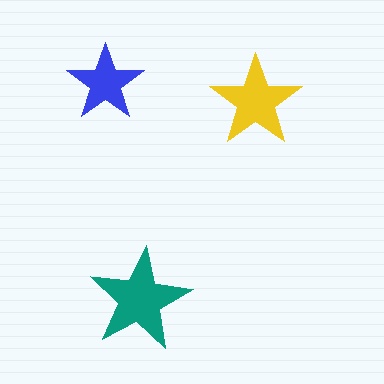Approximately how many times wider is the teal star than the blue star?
About 1.5 times wider.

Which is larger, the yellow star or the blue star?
The yellow one.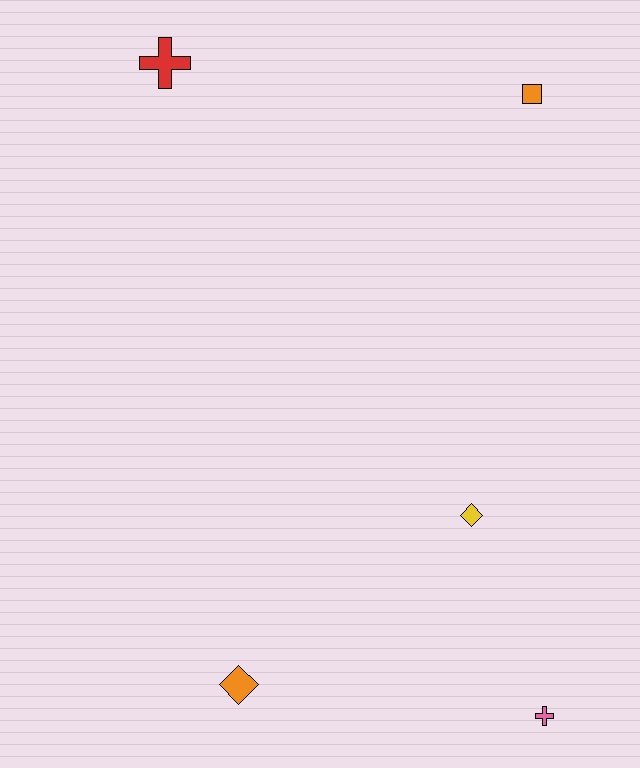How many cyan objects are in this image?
There are no cyan objects.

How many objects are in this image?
There are 5 objects.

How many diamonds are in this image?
There are 2 diamonds.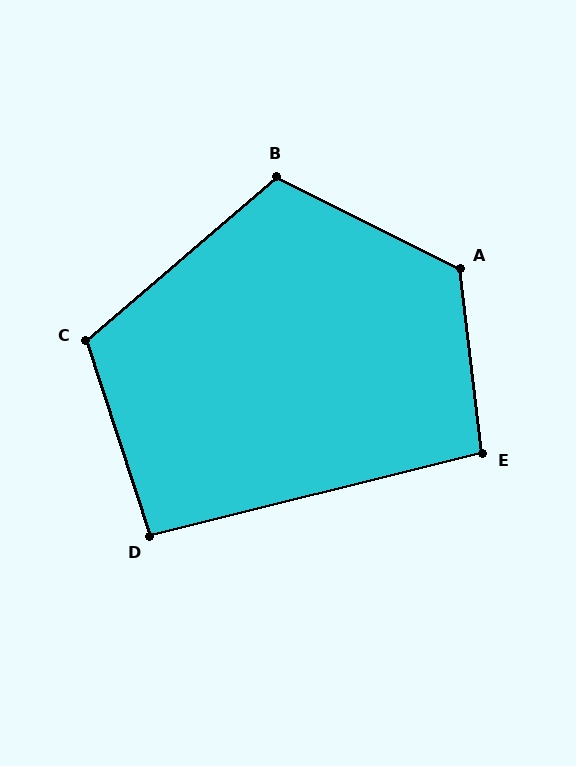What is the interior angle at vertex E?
Approximately 97 degrees (obtuse).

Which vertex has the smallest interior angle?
D, at approximately 94 degrees.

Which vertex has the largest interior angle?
A, at approximately 124 degrees.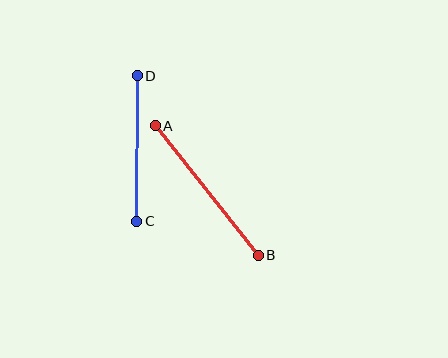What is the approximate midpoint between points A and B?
The midpoint is at approximately (207, 190) pixels.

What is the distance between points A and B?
The distance is approximately 165 pixels.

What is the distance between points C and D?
The distance is approximately 146 pixels.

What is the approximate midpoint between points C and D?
The midpoint is at approximately (137, 148) pixels.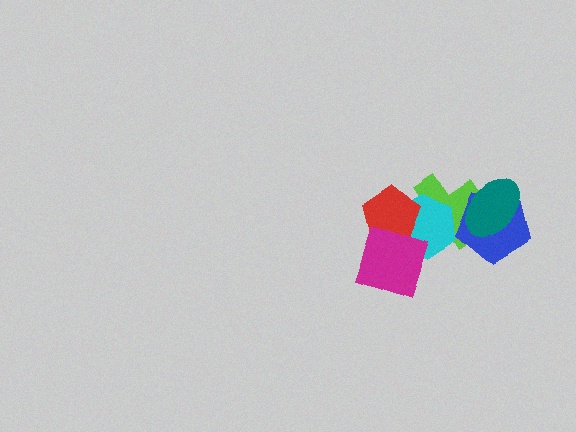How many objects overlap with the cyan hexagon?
3 objects overlap with the cyan hexagon.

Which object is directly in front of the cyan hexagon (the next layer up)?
The red pentagon is directly in front of the cyan hexagon.